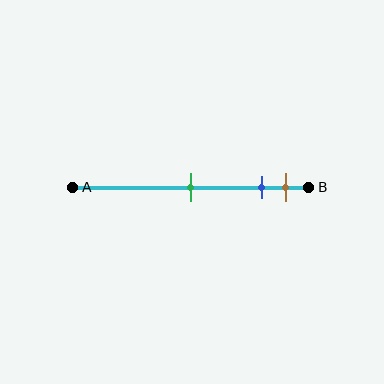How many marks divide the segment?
There are 3 marks dividing the segment.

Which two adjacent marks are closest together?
The blue and brown marks are the closest adjacent pair.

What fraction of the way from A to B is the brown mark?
The brown mark is approximately 90% (0.9) of the way from A to B.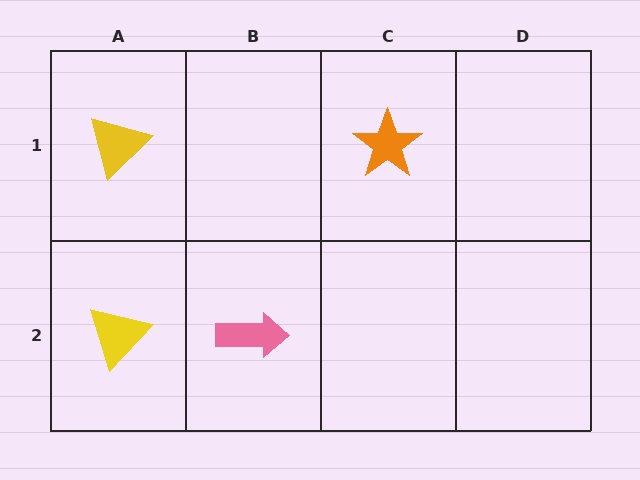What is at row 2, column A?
A yellow triangle.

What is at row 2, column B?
A pink arrow.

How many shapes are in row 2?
2 shapes.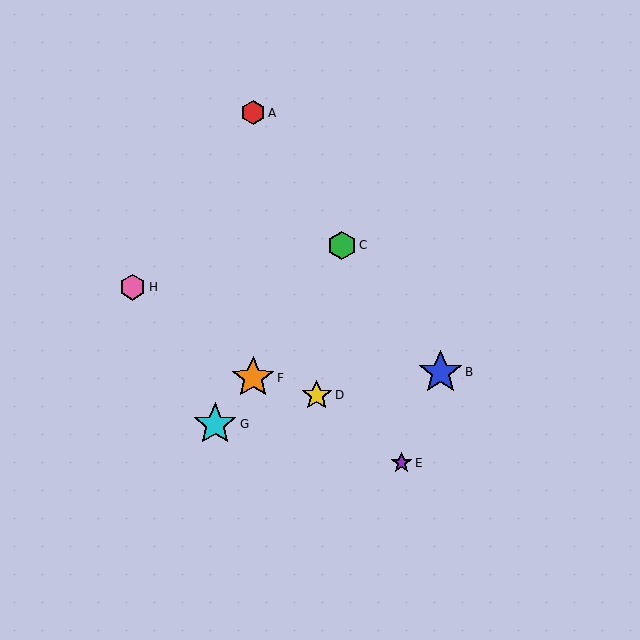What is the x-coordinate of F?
Object F is at x≈253.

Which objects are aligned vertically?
Objects A, F are aligned vertically.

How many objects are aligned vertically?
2 objects (A, F) are aligned vertically.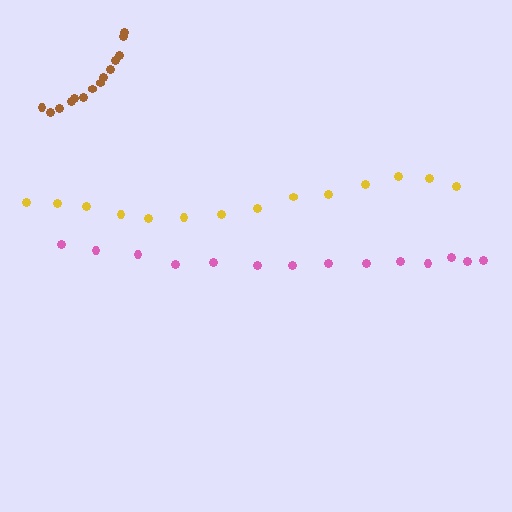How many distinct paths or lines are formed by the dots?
There are 3 distinct paths.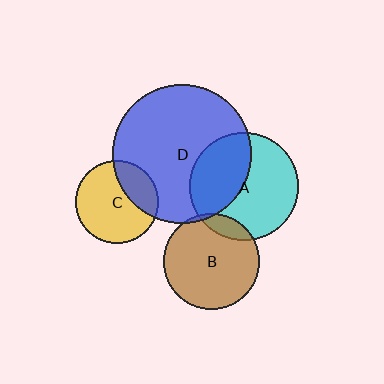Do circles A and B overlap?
Yes.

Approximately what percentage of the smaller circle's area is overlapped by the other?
Approximately 10%.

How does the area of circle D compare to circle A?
Approximately 1.6 times.